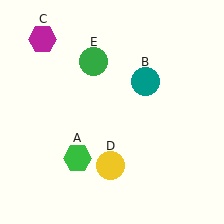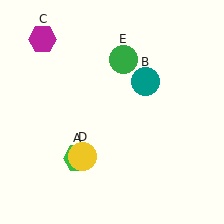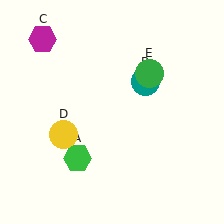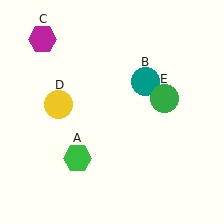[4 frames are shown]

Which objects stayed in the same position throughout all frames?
Green hexagon (object A) and teal circle (object B) and magenta hexagon (object C) remained stationary.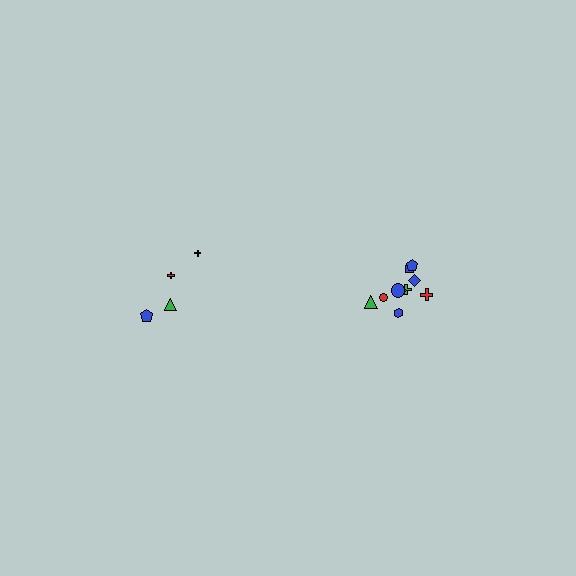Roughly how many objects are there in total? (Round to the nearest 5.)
Roughly 15 objects in total.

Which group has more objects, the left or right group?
The right group.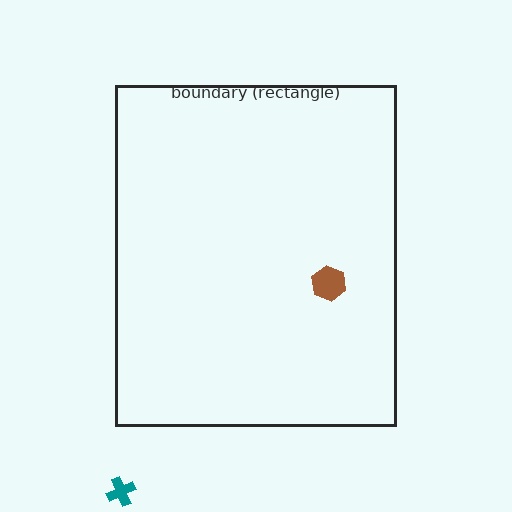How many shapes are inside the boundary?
1 inside, 1 outside.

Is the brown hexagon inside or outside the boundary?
Inside.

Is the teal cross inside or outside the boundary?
Outside.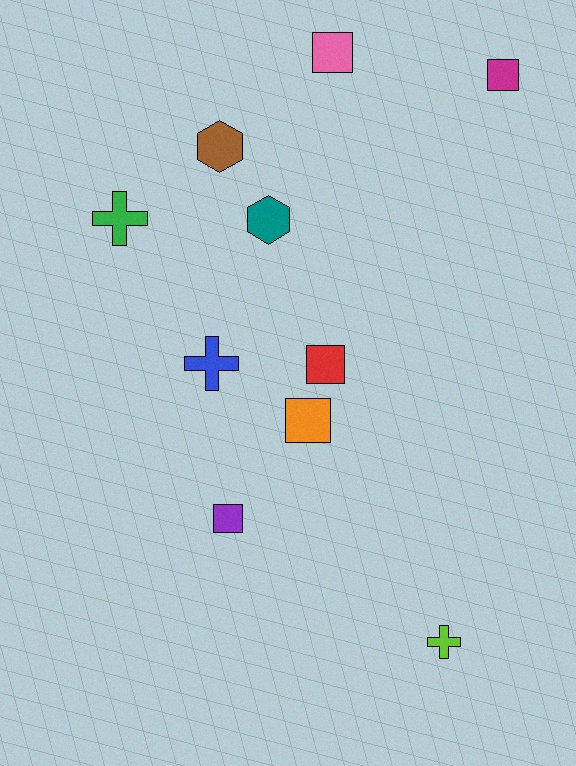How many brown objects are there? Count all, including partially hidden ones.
There is 1 brown object.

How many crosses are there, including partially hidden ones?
There are 3 crosses.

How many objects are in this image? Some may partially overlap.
There are 10 objects.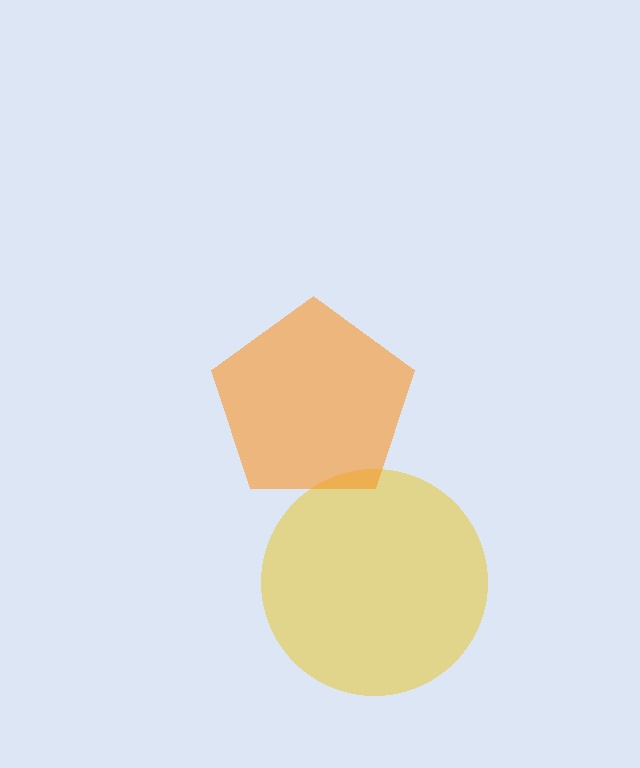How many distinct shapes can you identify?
There are 2 distinct shapes: a yellow circle, an orange pentagon.